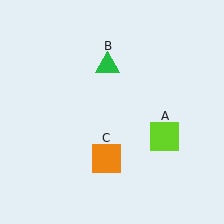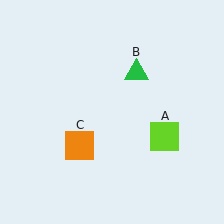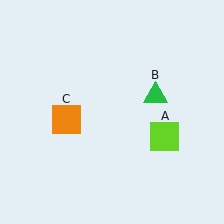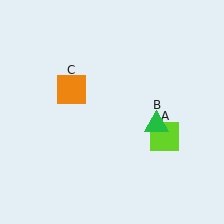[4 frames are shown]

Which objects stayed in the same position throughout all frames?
Lime square (object A) remained stationary.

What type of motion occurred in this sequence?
The green triangle (object B), orange square (object C) rotated clockwise around the center of the scene.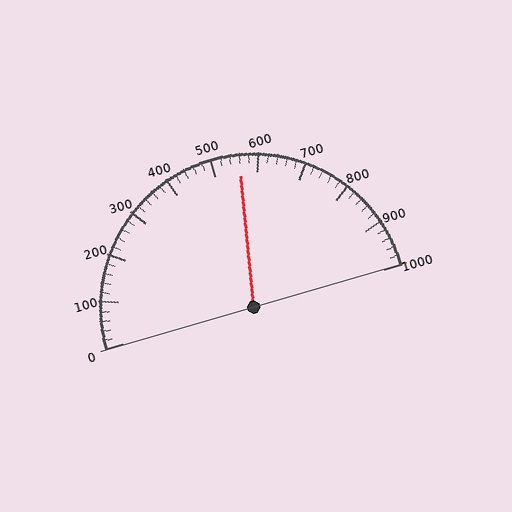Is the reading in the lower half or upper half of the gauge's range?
The reading is in the upper half of the range (0 to 1000).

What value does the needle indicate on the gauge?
The needle indicates approximately 560.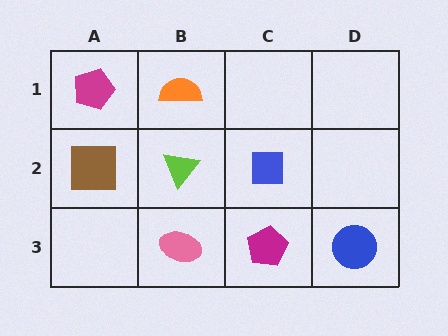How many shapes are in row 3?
3 shapes.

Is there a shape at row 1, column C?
No, that cell is empty.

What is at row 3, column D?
A blue circle.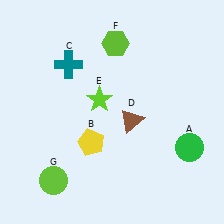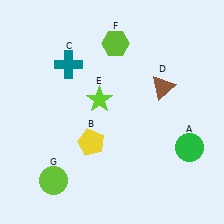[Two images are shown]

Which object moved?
The brown triangle (D) moved up.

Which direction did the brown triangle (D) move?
The brown triangle (D) moved up.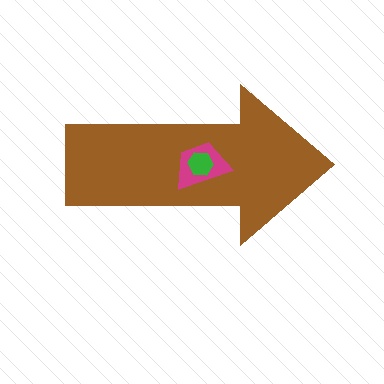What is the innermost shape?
The green hexagon.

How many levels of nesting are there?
3.